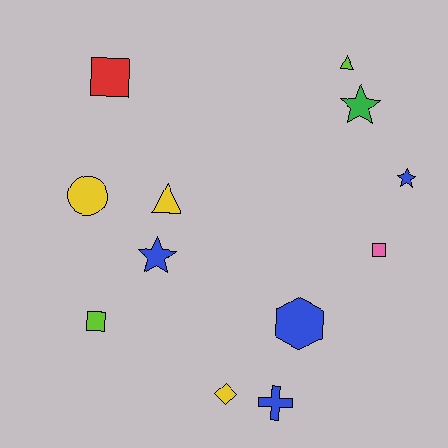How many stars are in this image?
There are 3 stars.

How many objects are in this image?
There are 12 objects.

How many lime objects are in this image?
There are 2 lime objects.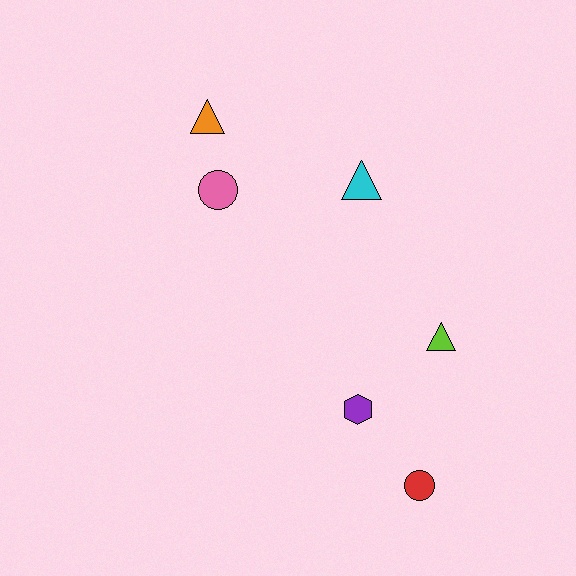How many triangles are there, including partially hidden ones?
There are 3 triangles.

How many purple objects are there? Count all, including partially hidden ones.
There is 1 purple object.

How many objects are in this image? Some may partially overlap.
There are 6 objects.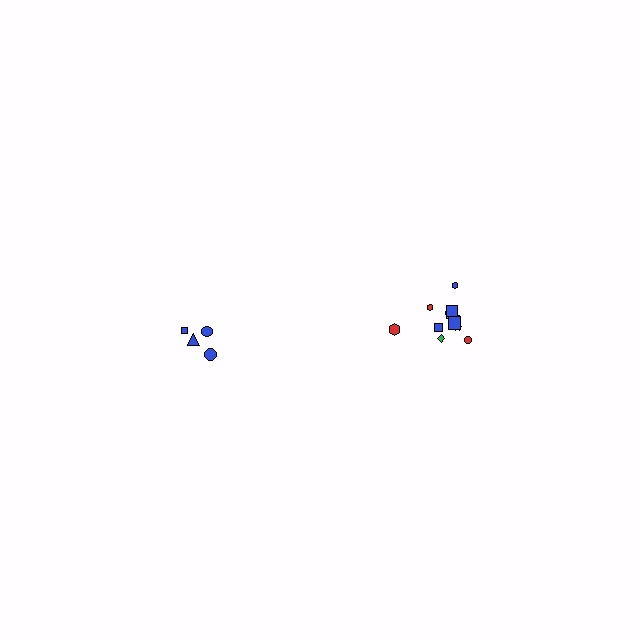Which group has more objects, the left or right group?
The right group.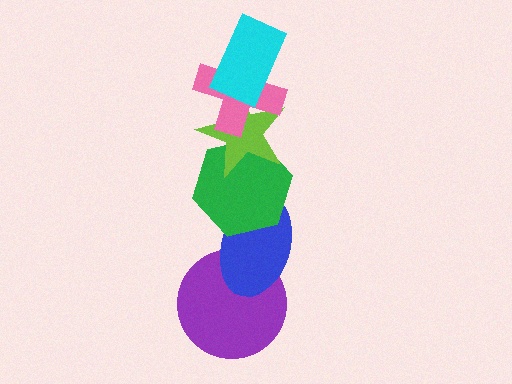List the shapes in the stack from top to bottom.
From top to bottom: the cyan rectangle, the pink cross, the lime star, the green hexagon, the blue ellipse, the purple circle.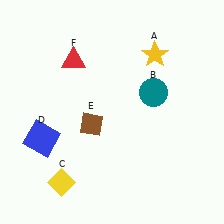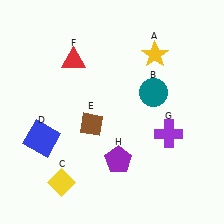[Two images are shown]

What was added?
A purple cross (G), a purple pentagon (H) were added in Image 2.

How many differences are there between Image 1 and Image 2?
There are 2 differences between the two images.